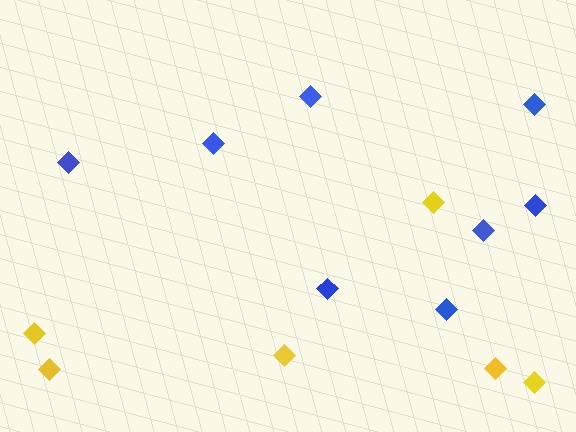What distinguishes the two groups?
There are 2 groups: one group of yellow diamonds (6) and one group of blue diamonds (8).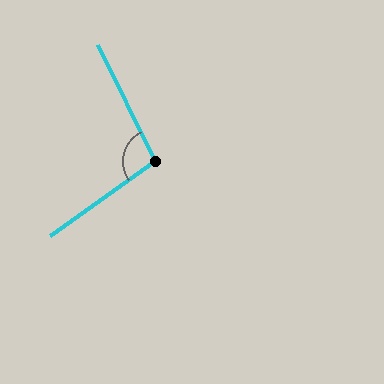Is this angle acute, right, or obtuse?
It is obtuse.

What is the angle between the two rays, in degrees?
Approximately 99 degrees.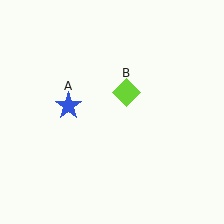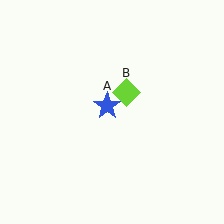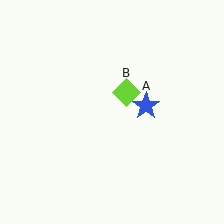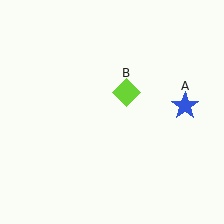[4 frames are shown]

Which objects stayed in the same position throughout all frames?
Lime diamond (object B) remained stationary.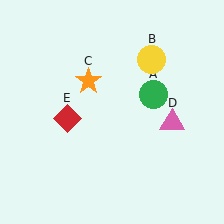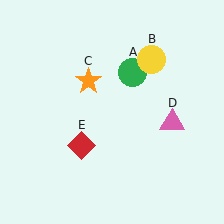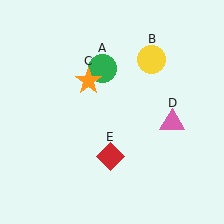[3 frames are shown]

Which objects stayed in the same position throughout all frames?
Yellow circle (object B) and orange star (object C) and pink triangle (object D) remained stationary.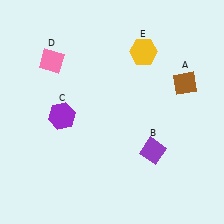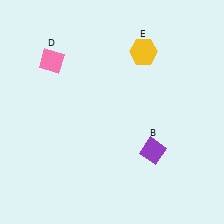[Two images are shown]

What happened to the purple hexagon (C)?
The purple hexagon (C) was removed in Image 2. It was in the bottom-left area of Image 1.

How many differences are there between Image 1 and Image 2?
There are 2 differences between the two images.